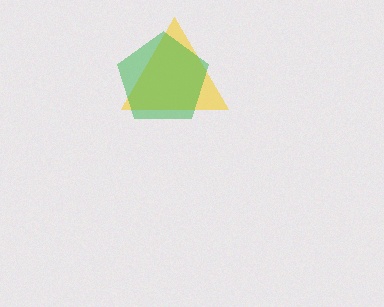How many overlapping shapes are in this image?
There are 2 overlapping shapes in the image.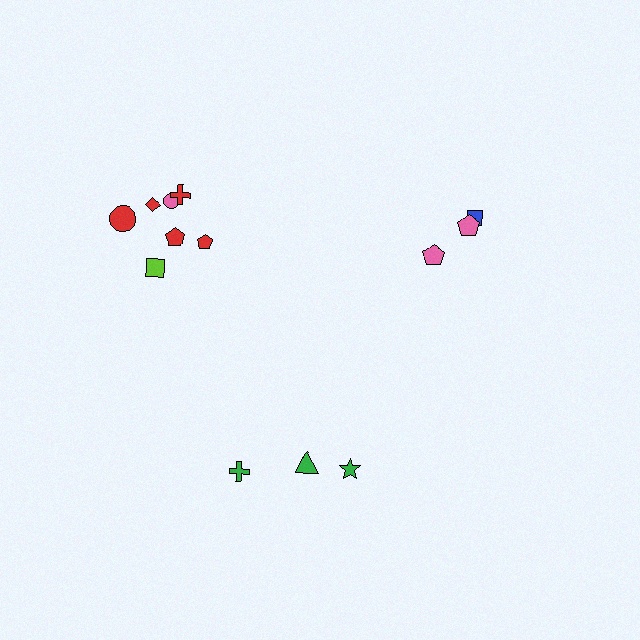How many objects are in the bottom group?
There are 3 objects.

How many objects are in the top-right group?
There are 3 objects.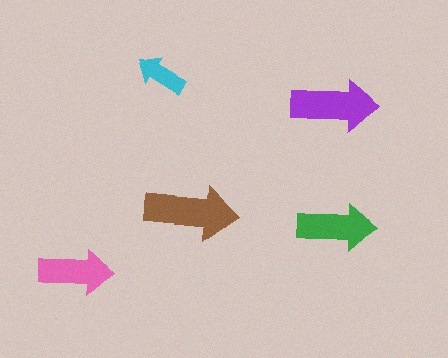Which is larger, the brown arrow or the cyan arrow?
The brown one.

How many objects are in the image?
There are 5 objects in the image.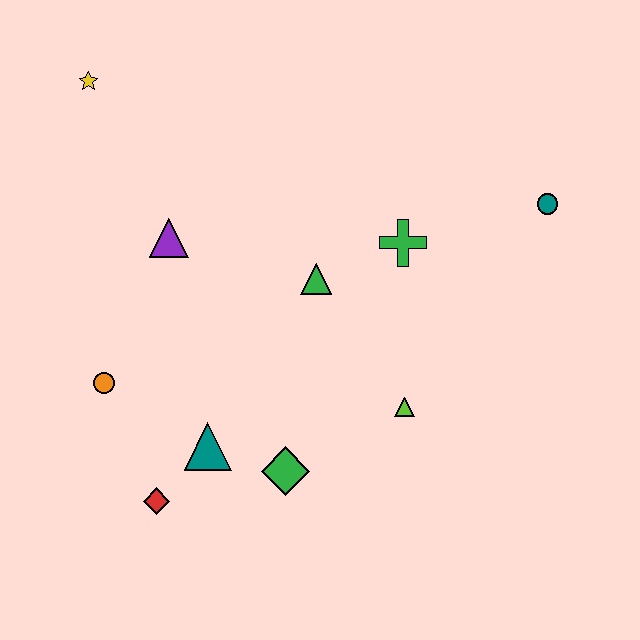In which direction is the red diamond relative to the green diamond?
The red diamond is to the left of the green diamond.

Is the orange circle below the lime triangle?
No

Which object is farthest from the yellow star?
The teal circle is farthest from the yellow star.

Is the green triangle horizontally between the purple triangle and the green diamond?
No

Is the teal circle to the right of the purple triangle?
Yes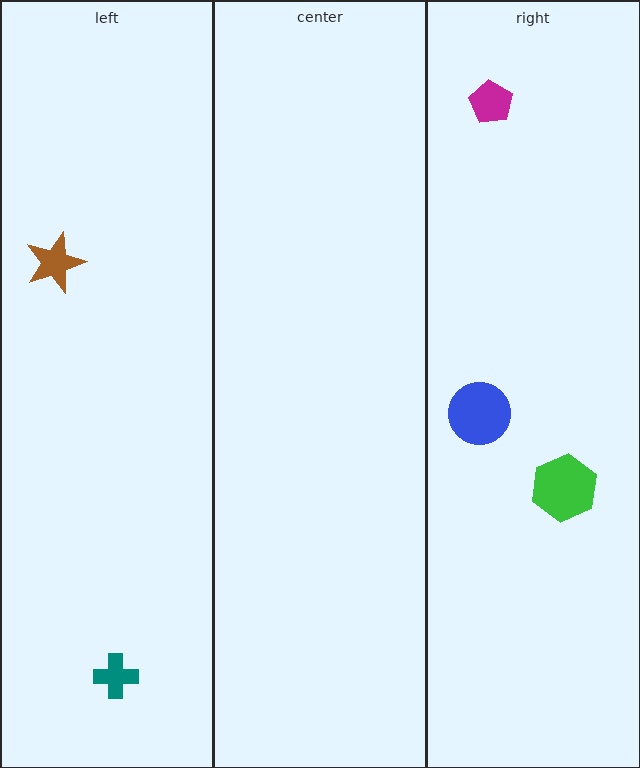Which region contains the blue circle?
The right region.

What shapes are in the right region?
The magenta pentagon, the blue circle, the green hexagon.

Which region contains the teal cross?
The left region.